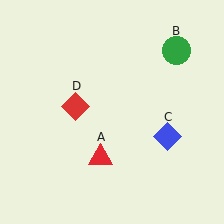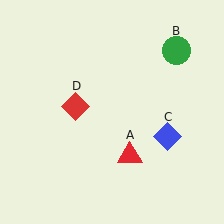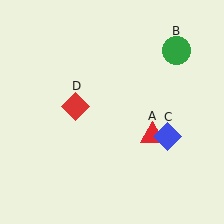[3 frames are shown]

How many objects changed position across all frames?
1 object changed position: red triangle (object A).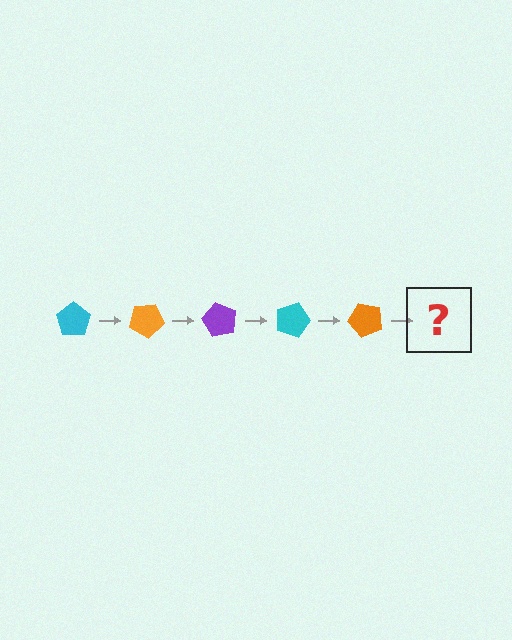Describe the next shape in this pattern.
It should be a purple pentagon, rotated 150 degrees from the start.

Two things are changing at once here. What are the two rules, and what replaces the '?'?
The two rules are that it rotates 30 degrees each step and the color cycles through cyan, orange, and purple. The '?' should be a purple pentagon, rotated 150 degrees from the start.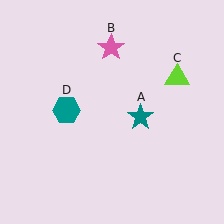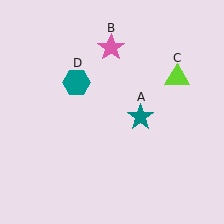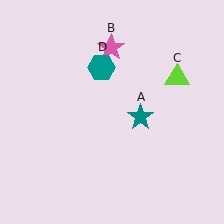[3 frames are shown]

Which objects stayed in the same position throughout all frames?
Teal star (object A) and pink star (object B) and lime triangle (object C) remained stationary.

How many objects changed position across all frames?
1 object changed position: teal hexagon (object D).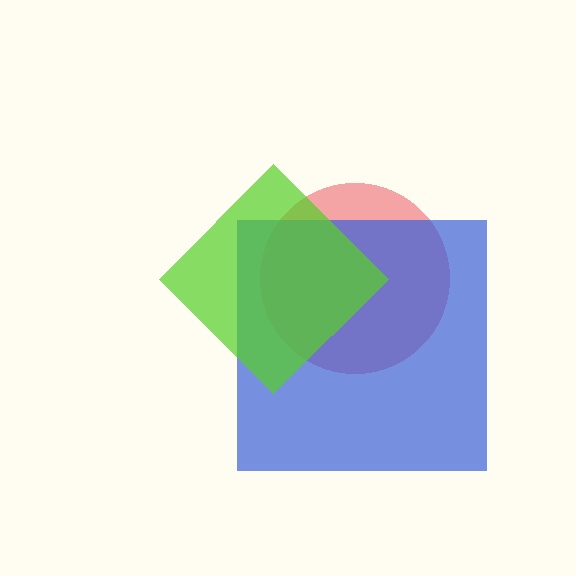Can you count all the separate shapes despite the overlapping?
Yes, there are 3 separate shapes.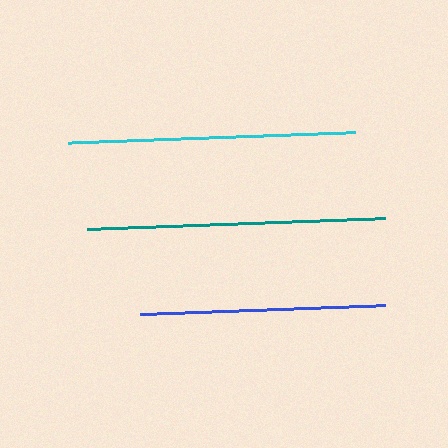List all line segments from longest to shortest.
From longest to shortest: teal, cyan, blue.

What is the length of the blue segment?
The blue segment is approximately 246 pixels long.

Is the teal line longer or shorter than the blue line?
The teal line is longer than the blue line.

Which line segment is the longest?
The teal line is the longest at approximately 298 pixels.